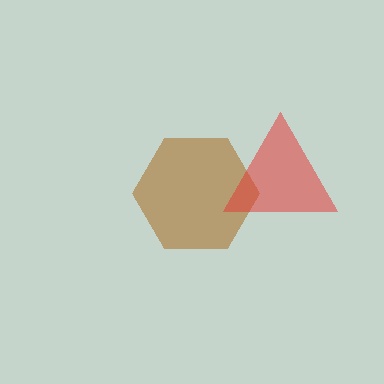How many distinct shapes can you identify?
There are 2 distinct shapes: a brown hexagon, a red triangle.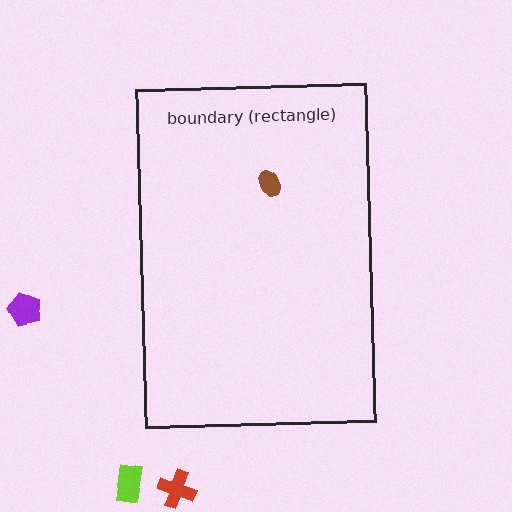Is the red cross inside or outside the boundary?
Outside.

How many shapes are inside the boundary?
1 inside, 3 outside.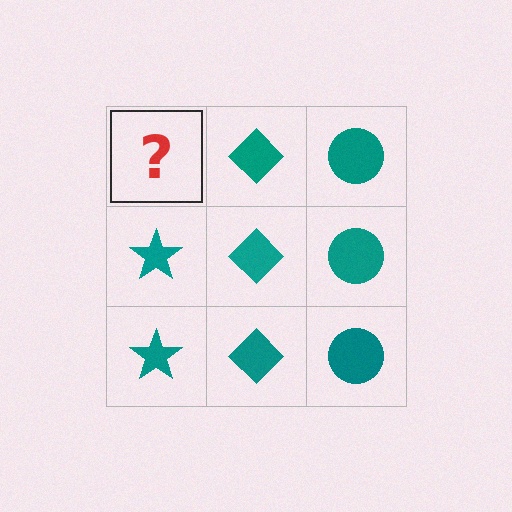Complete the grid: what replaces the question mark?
The question mark should be replaced with a teal star.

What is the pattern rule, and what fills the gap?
The rule is that each column has a consistent shape. The gap should be filled with a teal star.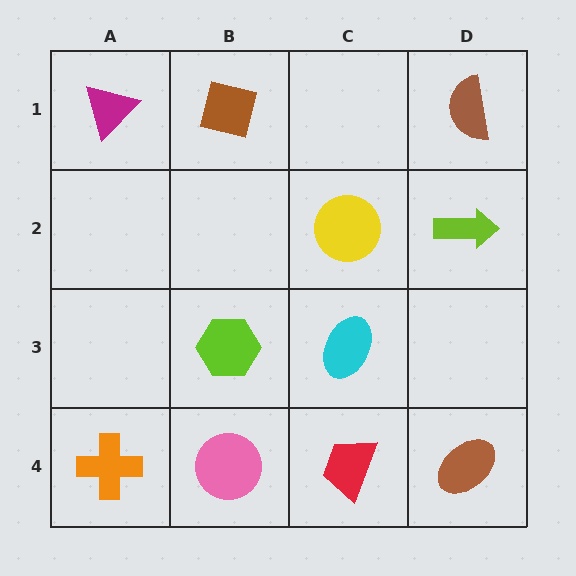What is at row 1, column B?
A brown square.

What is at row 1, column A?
A magenta triangle.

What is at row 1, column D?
A brown semicircle.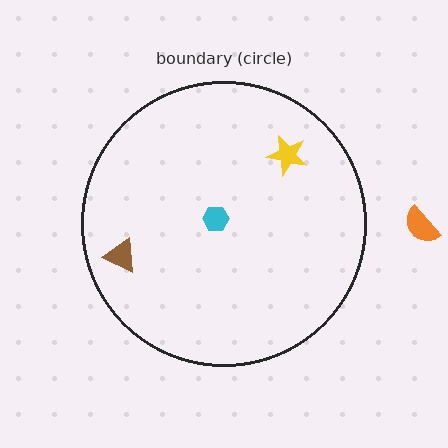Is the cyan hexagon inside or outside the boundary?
Inside.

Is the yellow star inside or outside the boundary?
Inside.